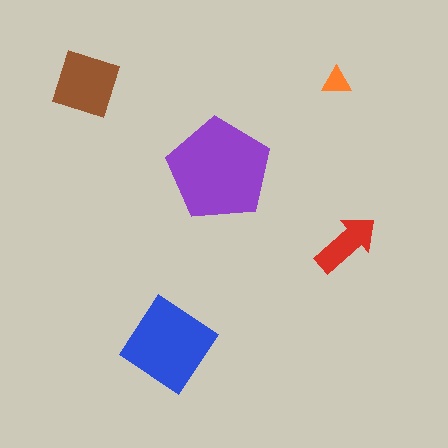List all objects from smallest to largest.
The orange triangle, the red arrow, the brown diamond, the blue diamond, the purple pentagon.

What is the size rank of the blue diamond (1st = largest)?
2nd.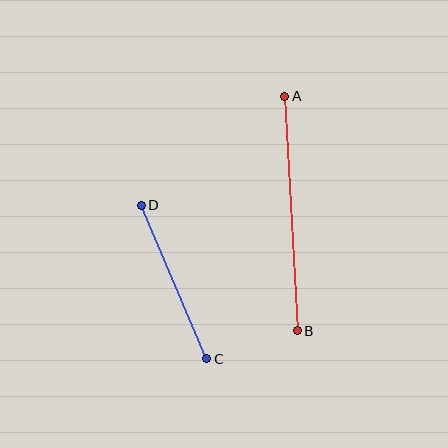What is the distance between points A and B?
The distance is approximately 235 pixels.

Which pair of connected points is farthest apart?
Points A and B are farthest apart.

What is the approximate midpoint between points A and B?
The midpoint is at approximately (291, 213) pixels.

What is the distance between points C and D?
The distance is approximately 167 pixels.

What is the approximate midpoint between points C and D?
The midpoint is at approximately (174, 282) pixels.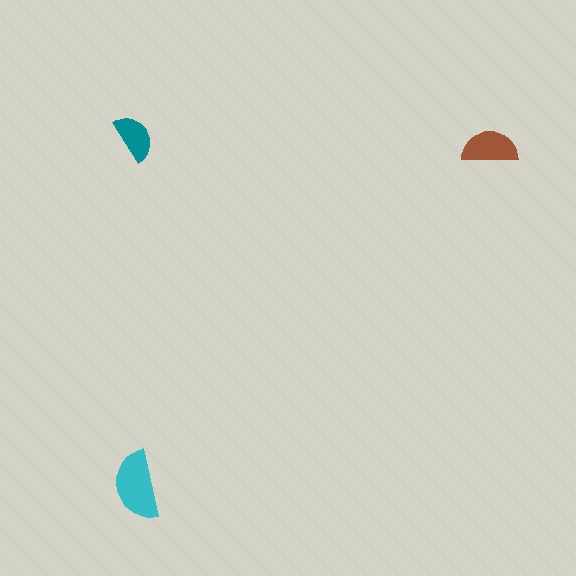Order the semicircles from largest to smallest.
the cyan one, the brown one, the teal one.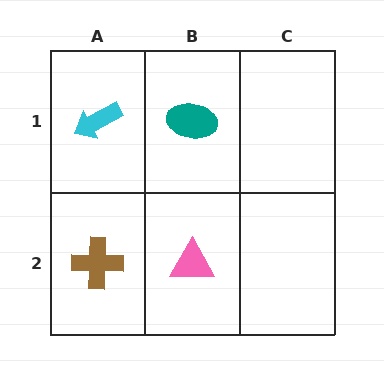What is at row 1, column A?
A cyan arrow.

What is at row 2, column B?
A pink triangle.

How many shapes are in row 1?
2 shapes.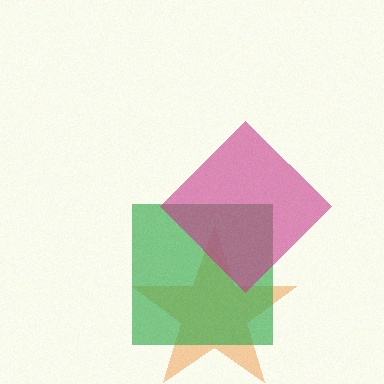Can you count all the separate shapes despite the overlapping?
Yes, there are 3 separate shapes.